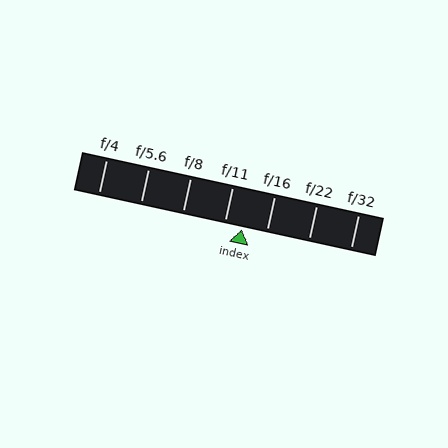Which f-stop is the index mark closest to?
The index mark is closest to f/11.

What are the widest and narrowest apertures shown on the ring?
The widest aperture shown is f/4 and the narrowest is f/32.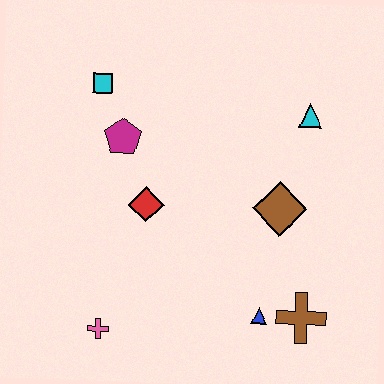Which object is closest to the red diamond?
The magenta pentagon is closest to the red diamond.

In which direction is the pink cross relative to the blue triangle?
The pink cross is to the left of the blue triangle.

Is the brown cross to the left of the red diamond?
No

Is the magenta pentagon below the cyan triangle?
Yes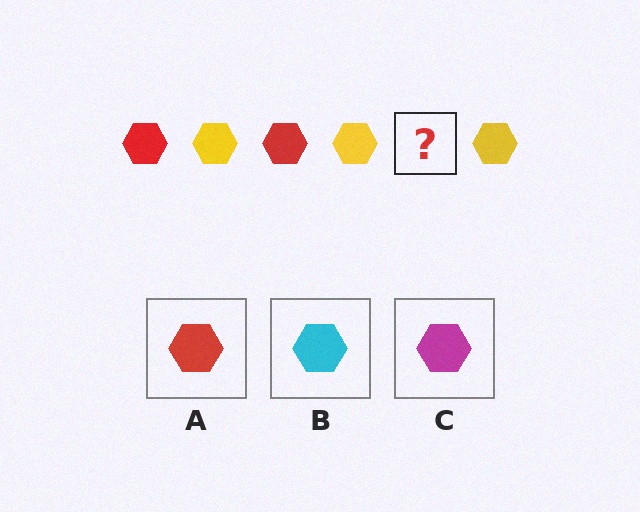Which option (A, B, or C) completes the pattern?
A.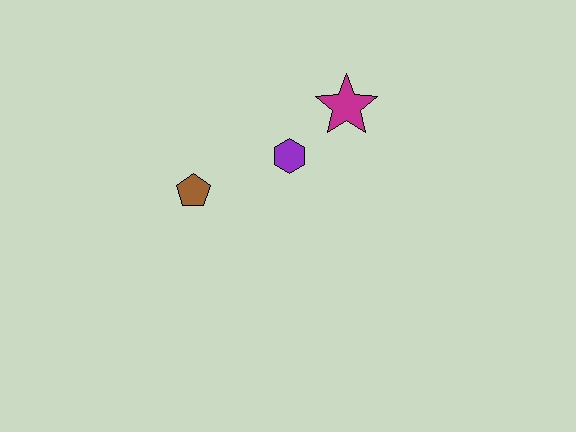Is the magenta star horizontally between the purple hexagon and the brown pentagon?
No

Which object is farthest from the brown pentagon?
The magenta star is farthest from the brown pentagon.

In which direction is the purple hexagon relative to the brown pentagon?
The purple hexagon is to the right of the brown pentagon.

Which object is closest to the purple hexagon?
The magenta star is closest to the purple hexagon.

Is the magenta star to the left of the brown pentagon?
No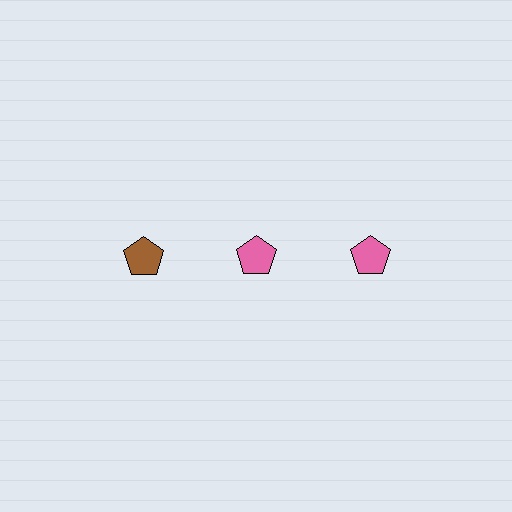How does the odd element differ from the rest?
It has a different color: brown instead of pink.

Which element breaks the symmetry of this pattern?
The brown pentagon in the top row, leftmost column breaks the symmetry. All other shapes are pink pentagons.